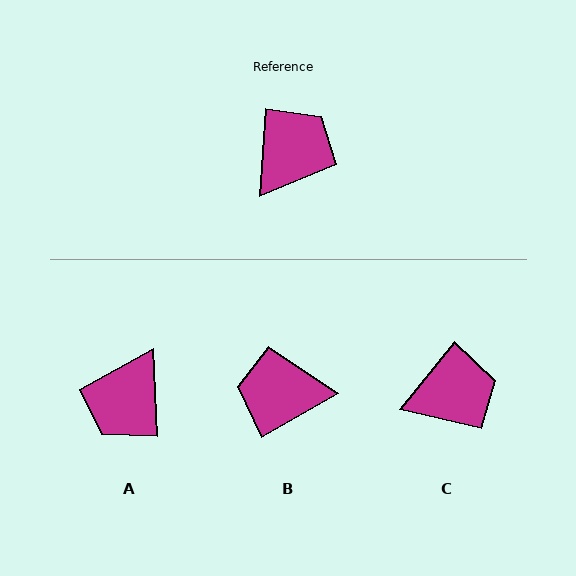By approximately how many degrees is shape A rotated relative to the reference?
Approximately 173 degrees clockwise.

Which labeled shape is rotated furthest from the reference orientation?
A, about 173 degrees away.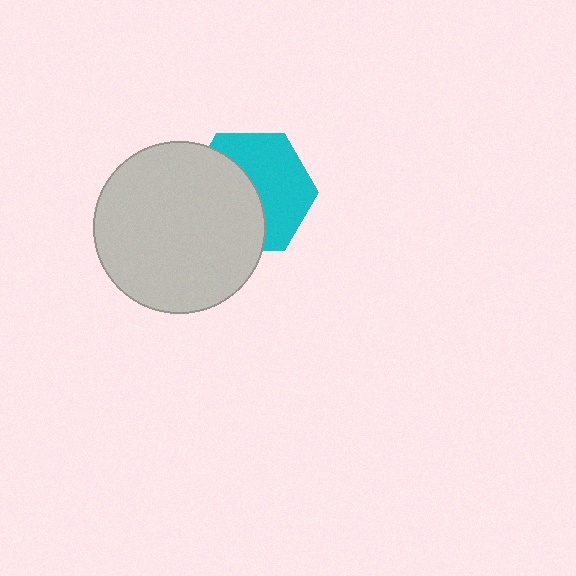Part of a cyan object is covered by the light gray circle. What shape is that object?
It is a hexagon.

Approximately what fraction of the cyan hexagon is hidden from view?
Roughly 49% of the cyan hexagon is hidden behind the light gray circle.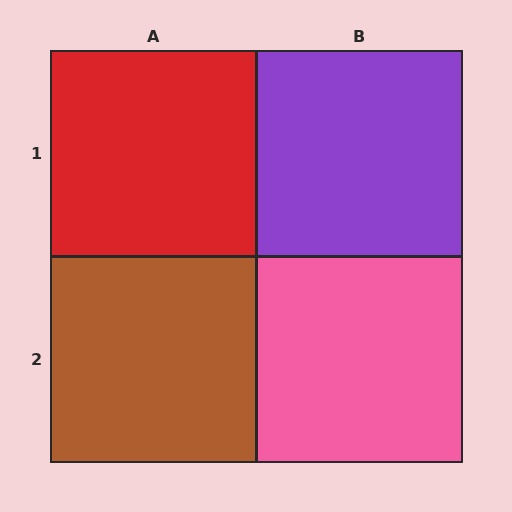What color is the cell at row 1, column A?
Red.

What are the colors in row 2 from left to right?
Brown, pink.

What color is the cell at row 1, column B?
Purple.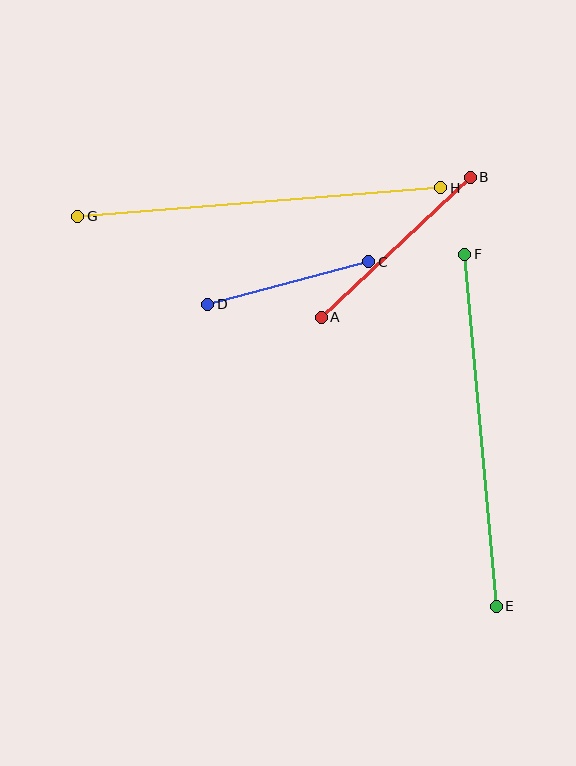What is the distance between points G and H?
The distance is approximately 364 pixels.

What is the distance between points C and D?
The distance is approximately 166 pixels.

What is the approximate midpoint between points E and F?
The midpoint is at approximately (481, 430) pixels.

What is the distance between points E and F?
The distance is approximately 354 pixels.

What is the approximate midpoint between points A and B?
The midpoint is at approximately (396, 247) pixels.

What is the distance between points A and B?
The distance is approximately 205 pixels.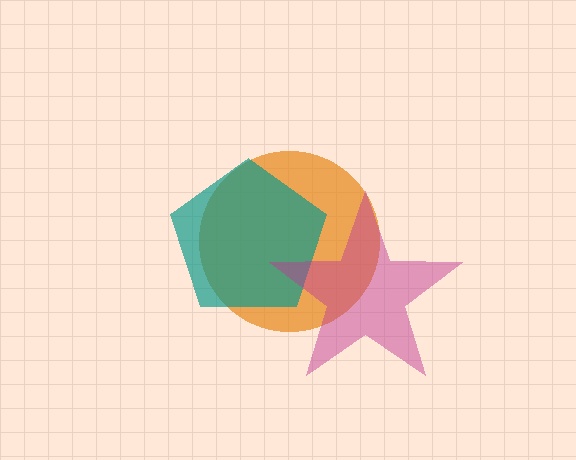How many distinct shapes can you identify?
There are 3 distinct shapes: an orange circle, a teal pentagon, a magenta star.